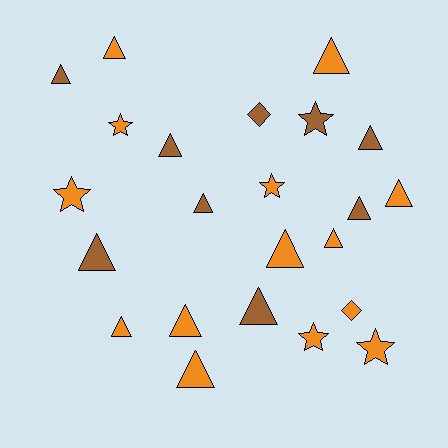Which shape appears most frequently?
Triangle, with 15 objects.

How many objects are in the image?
There are 23 objects.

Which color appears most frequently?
Orange, with 14 objects.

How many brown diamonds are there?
There is 1 brown diamond.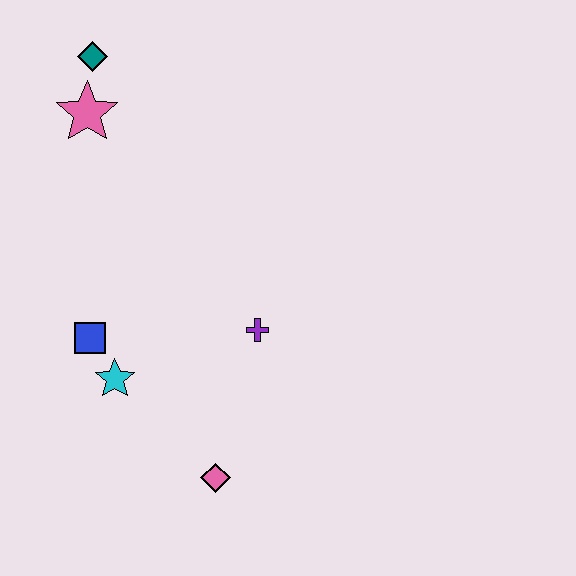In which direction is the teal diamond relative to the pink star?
The teal diamond is above the pink star.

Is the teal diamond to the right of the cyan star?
No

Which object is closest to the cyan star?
The blue square is closest to the cyan star.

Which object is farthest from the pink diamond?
The teal diamond is farthest from the pink diamond.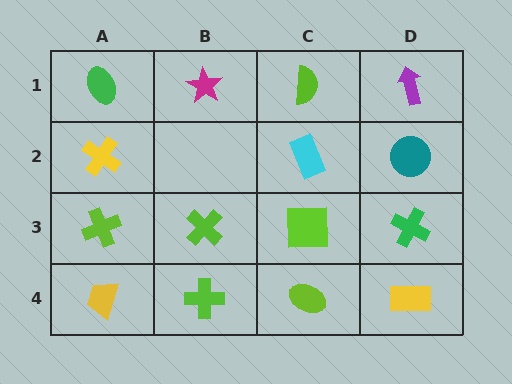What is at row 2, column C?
A cyan rectangle.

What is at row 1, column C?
A lime semicircle.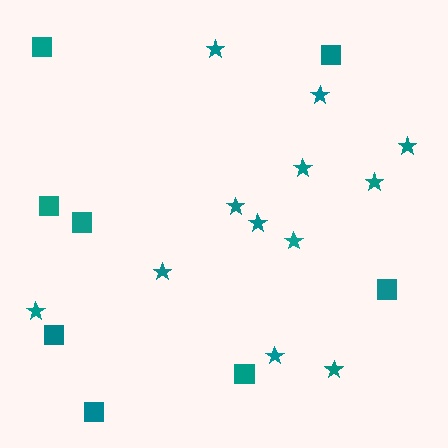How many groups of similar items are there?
There are 2 groups: one group of stars (12) and one group of squares (8).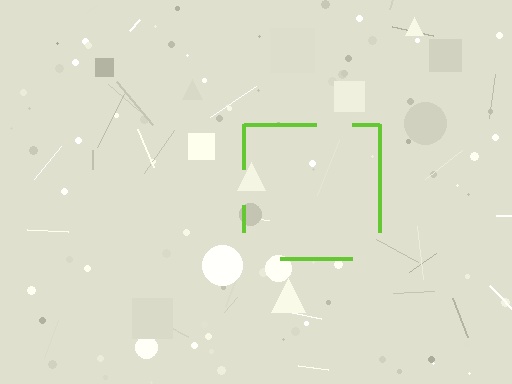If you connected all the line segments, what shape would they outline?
They would outline a square.